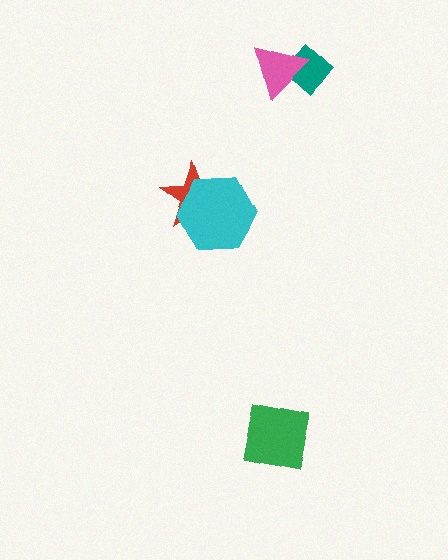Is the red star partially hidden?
Yes, it is partially covered by another shape.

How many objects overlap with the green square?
0 objects overlap with the green square.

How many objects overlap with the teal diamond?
1 object overlaps with the teal diamond.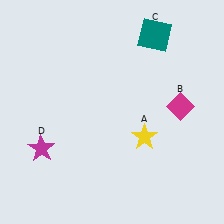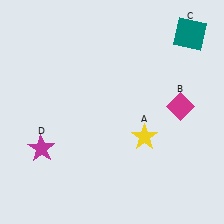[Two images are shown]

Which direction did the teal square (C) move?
The teal square (C) moved right.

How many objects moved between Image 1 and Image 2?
1 object moved between the two images.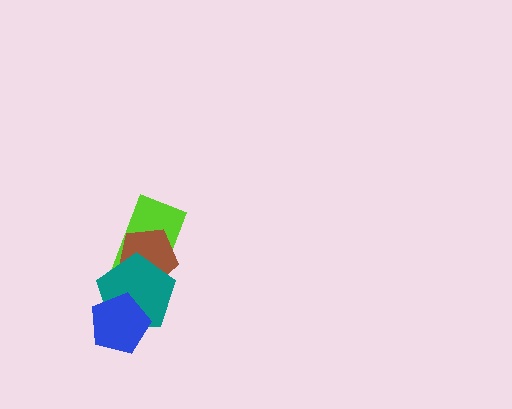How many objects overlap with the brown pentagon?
2 objects overlap with the brown pentagon.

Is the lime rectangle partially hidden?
Yes, it is partially covered by another shape.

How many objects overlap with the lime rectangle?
2 objects overlap with the lime rectangle.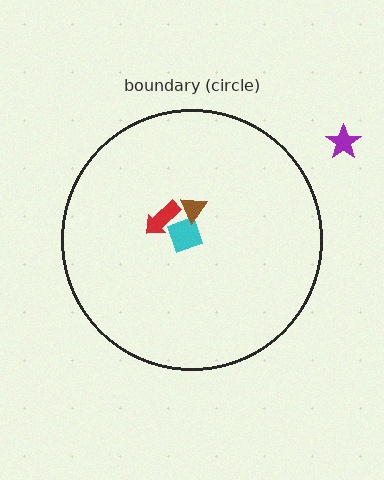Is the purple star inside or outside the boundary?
Outside.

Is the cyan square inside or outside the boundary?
Inside.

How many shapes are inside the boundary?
3 inside, 1 outside.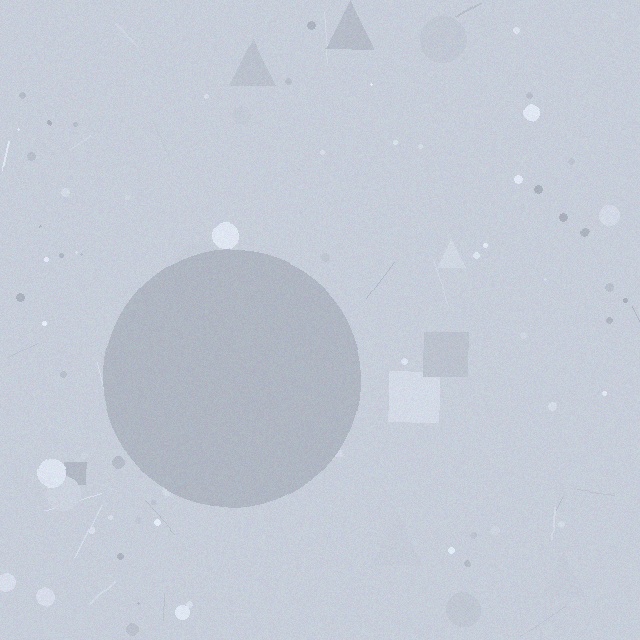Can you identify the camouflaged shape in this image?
The camouflaged shape is a circle.